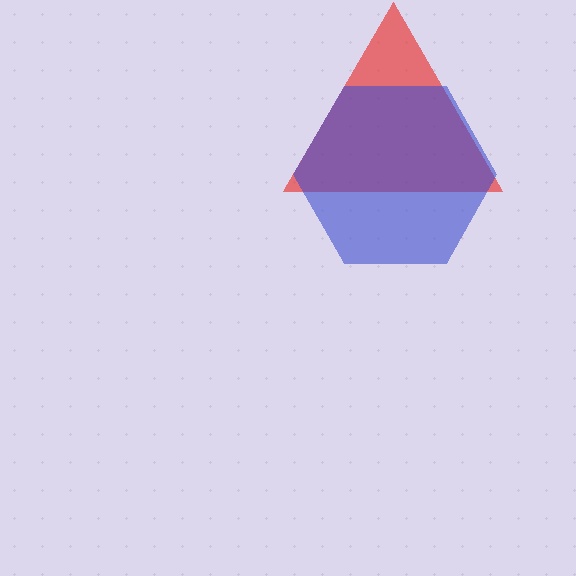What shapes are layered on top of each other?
The layered shapes are: a red triangle, a blue hexagon.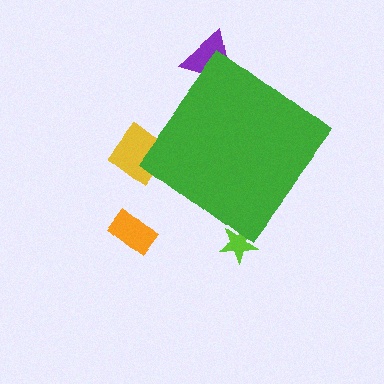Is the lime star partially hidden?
Yes, the lime star is partially hidden behind the green diamond.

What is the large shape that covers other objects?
A green diamond.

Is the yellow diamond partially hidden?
Yes, the yellow diamond is partially hidden behind the green diamond.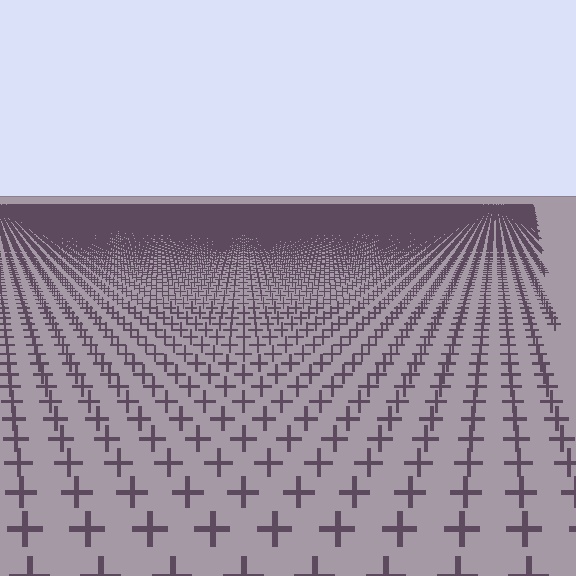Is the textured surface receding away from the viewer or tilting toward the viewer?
The surface is receding away from the viewer. Texture elements get smaller and denser toward the top.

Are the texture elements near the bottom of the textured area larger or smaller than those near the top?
Larger. Near the bottom, elements are closer to the viewer and appear at a bigger on-screen size.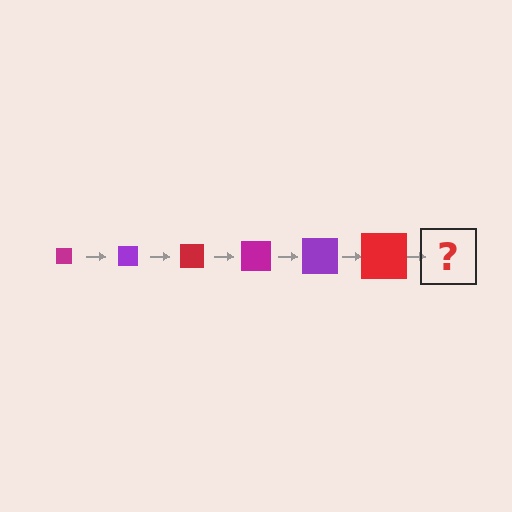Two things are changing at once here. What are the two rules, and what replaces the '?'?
The two rules are that the square grows larger each step and the color cycles through magenta, purple, and red. The '?' should be a magenta square, larger than the previous one.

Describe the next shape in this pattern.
It should be a magenta square, larger than the previous one.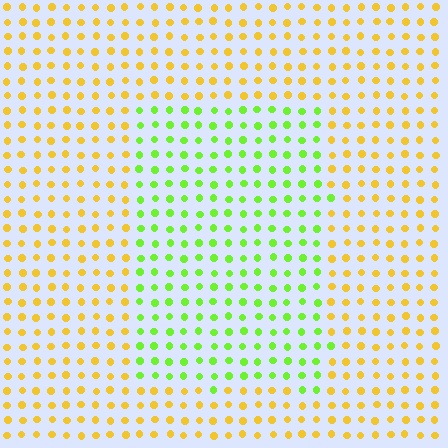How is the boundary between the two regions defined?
The boundary is defined purely by a slight shift in hue (about 54 degrees). Spacing, size, and orientation are identical on both sides.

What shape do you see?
I see a rectangle.